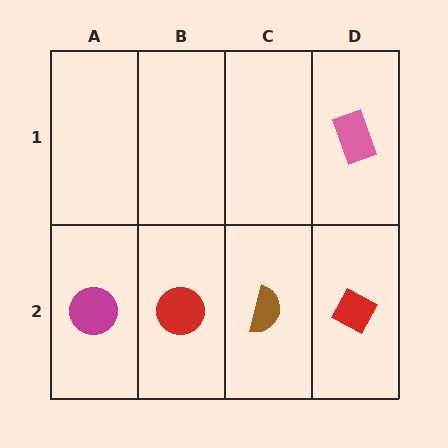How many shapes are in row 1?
1 shape.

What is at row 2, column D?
A red diamond.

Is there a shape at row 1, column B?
No, that cell is empty.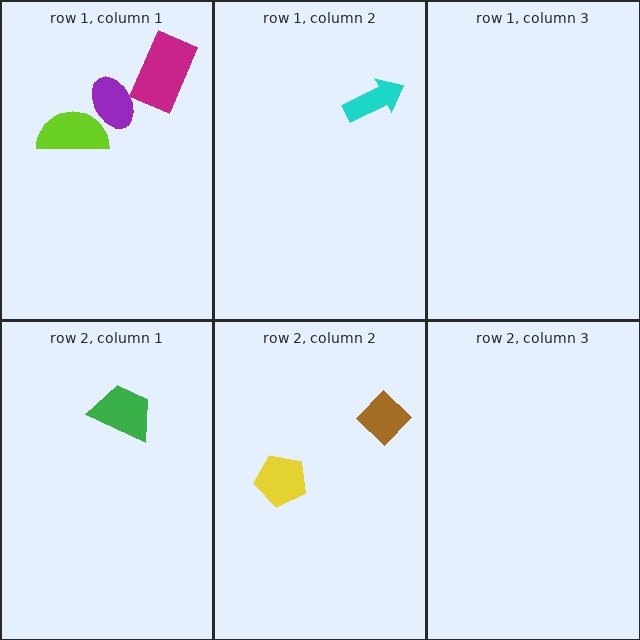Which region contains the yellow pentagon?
The row 2, column 2 region.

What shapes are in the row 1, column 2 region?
The cyan arrow.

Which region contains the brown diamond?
The row 2, column 2 region.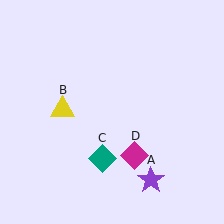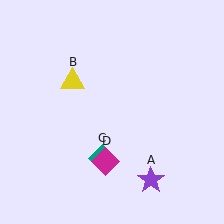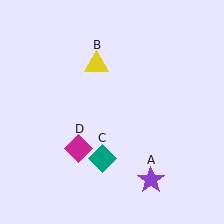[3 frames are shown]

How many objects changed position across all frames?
2 objects changed position: yellow triangle (object B), magenta diamond (object D).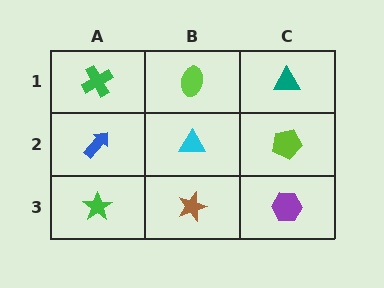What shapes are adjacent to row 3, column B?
A cyan triangle (row 2, column B), a green star (row 3, column A), a purple hexagon (row 3, column C).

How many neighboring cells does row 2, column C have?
3.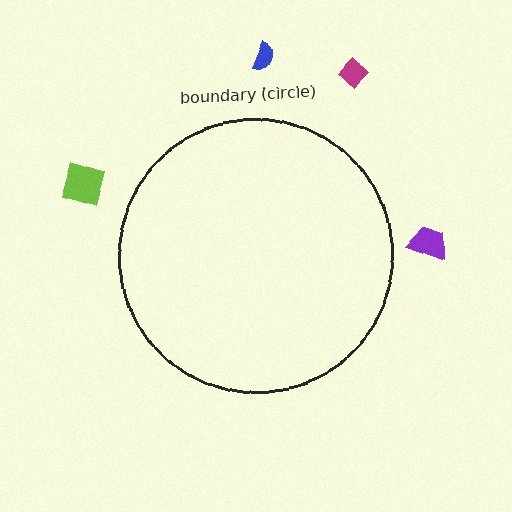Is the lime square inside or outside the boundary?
Outside.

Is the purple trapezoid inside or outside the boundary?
Outside.